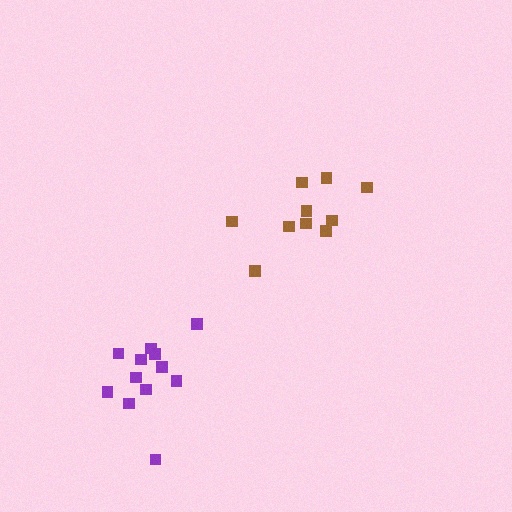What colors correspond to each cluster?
The clusters are colored: brown, purple.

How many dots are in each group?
Group 1: 10 dots, Group 2: 12 dots (22 total).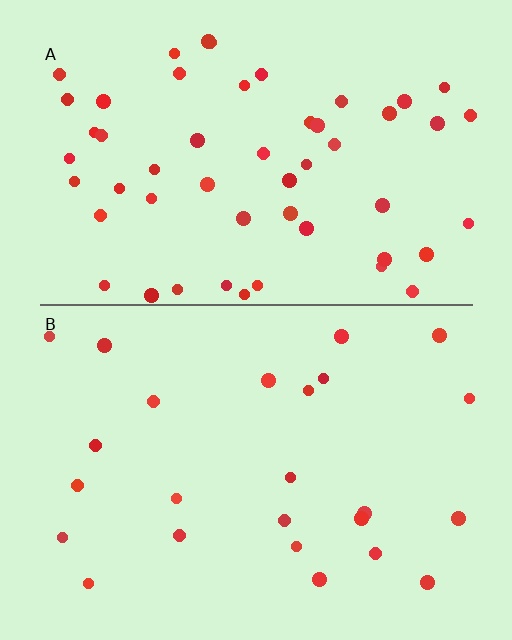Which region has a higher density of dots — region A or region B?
A (the top).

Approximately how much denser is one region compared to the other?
Approximately 2.2× — region A over region B.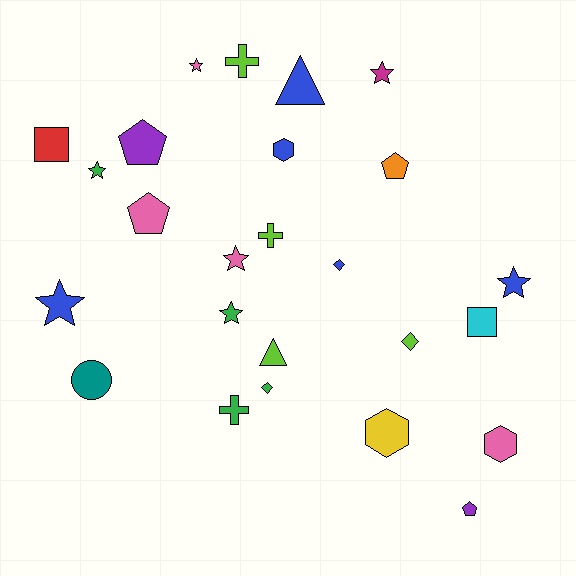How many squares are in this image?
There are 2 squares.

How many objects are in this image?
There are 25 objects.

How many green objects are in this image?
There are 4 green objects.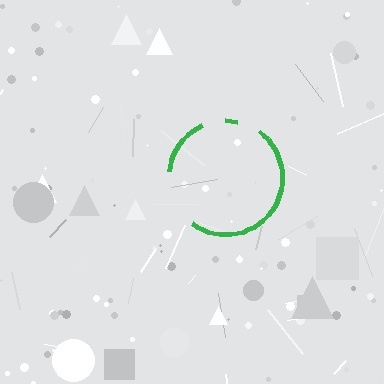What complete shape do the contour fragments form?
The contour fragments form a circle.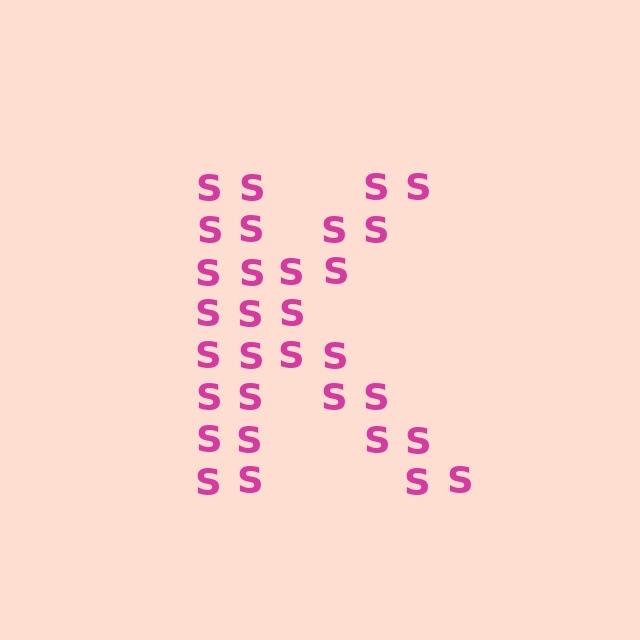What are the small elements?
The small elements are letter S's.